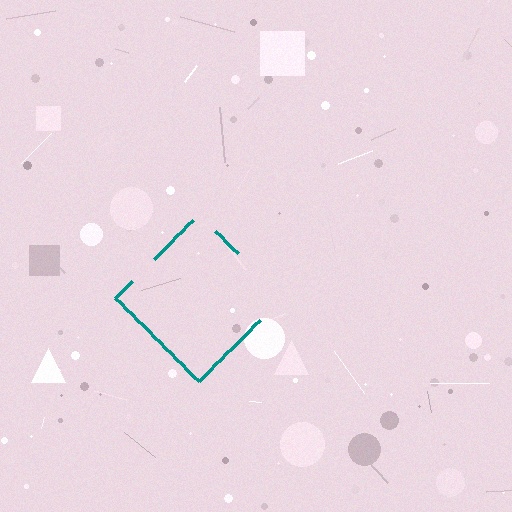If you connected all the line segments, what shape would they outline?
They would outline a diamond.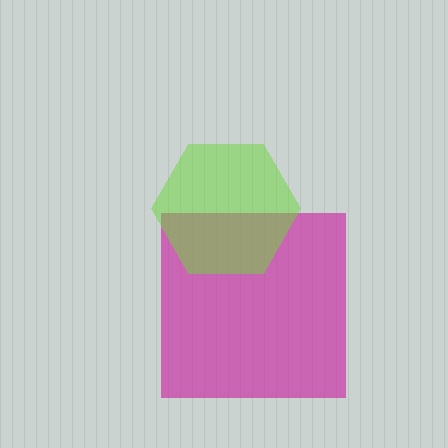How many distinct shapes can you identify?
There are 2 distinct shapes: a magenta square, a lime hexagon.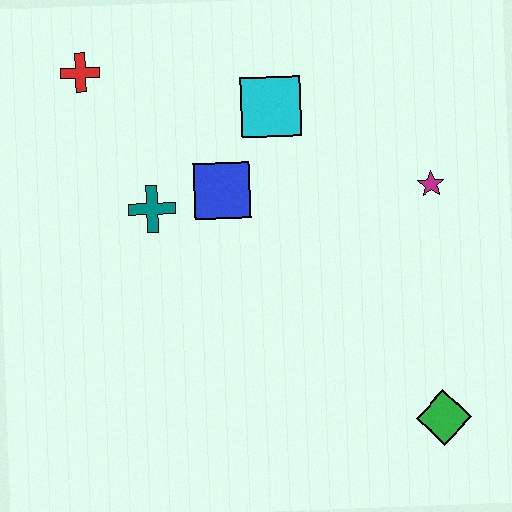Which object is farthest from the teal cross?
The green diamond is farthest from the teal cross.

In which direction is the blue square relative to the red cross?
The blue square is to the right of the red cross.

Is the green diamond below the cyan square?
Yes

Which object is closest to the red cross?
The teal cross is closest to the red cross.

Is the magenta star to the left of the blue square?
No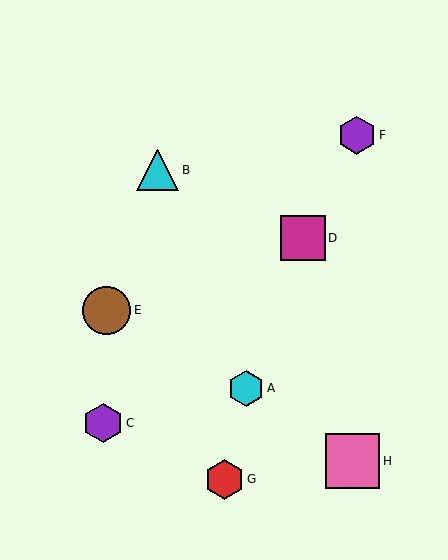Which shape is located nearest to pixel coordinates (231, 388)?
The cyan hexagon (labeled A) at (246, 388) is nearest to that location.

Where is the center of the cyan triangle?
The center of the cyan triangle is at (158, 170).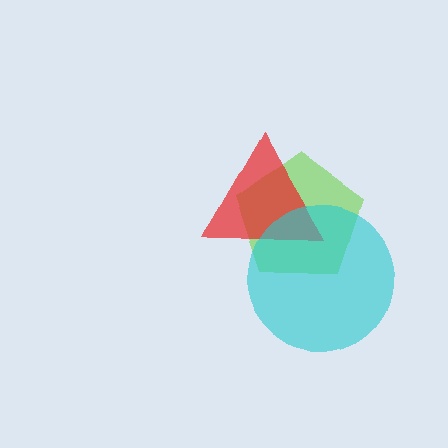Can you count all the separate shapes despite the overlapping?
Yes, there are 3 separate shapes.